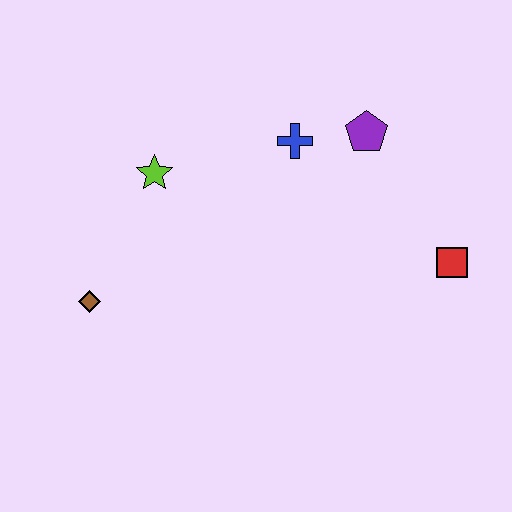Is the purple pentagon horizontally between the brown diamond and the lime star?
No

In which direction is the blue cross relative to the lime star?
The blue cross is to the right of the lime star.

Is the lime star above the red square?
Yes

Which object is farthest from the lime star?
The red square is farthest from the lime star.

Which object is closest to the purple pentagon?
The blue cross is closest to the purple pentagon.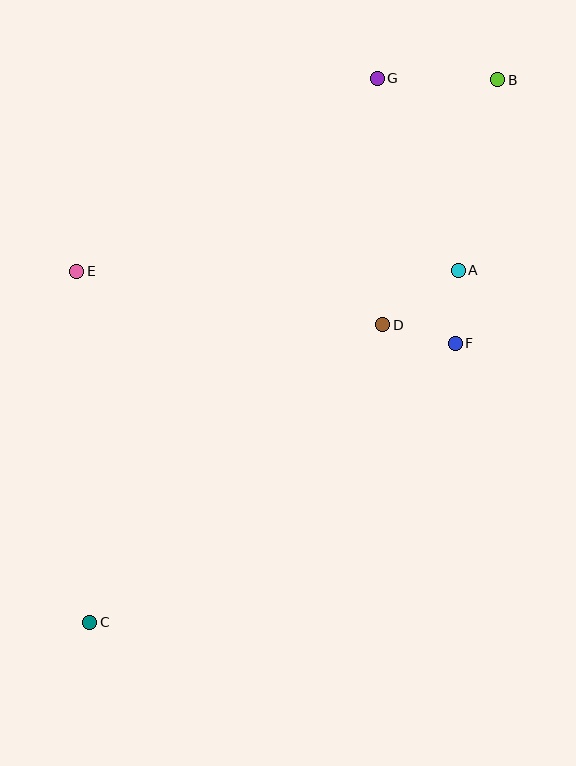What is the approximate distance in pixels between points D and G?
The distance between D and G is approximately 247 pixels.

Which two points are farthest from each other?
Points B and C are farthest from each other.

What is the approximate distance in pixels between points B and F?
The distance between B and F is approximately 267 pixels.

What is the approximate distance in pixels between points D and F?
The distance between D and F is approximately 75 pixels.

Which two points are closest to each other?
Points A and F are closest to each other.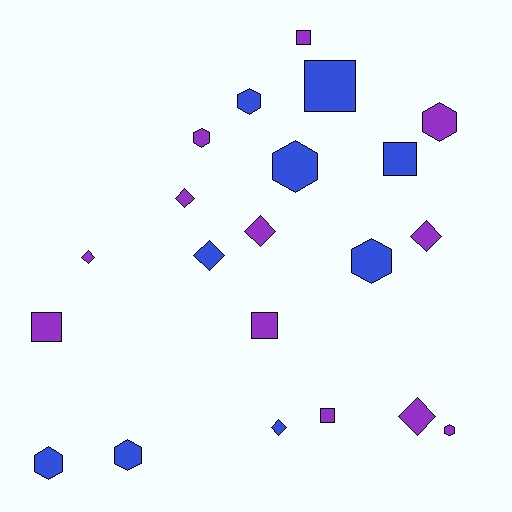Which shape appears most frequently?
Hexagon, with 8 objects.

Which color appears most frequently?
Purple, with 12 objects.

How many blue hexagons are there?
There are 5 blue hexagons.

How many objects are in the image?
There are 21 objects.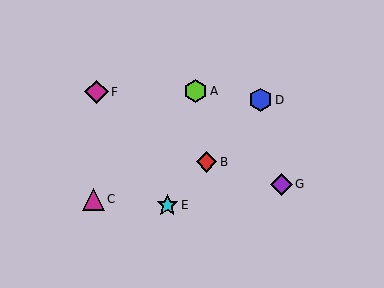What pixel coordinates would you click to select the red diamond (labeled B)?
Click at (206, 162) to select the red diamond B.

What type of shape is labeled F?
Shape F is a magenta diamond.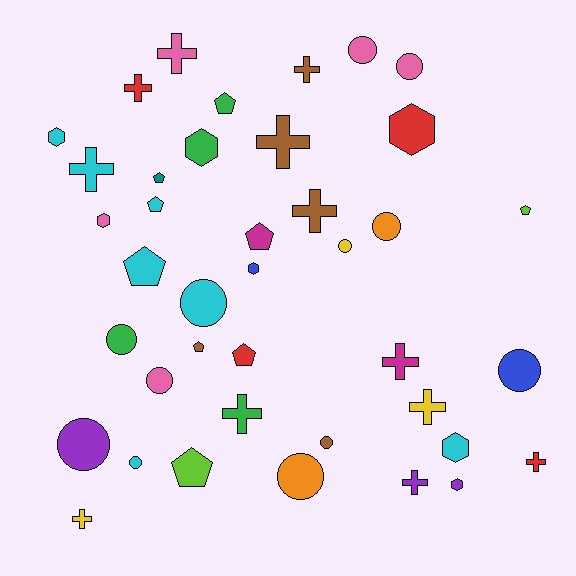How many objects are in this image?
There are 40 objects.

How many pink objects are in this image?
There are 5 pink objects.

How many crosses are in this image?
There are 12 crosses.